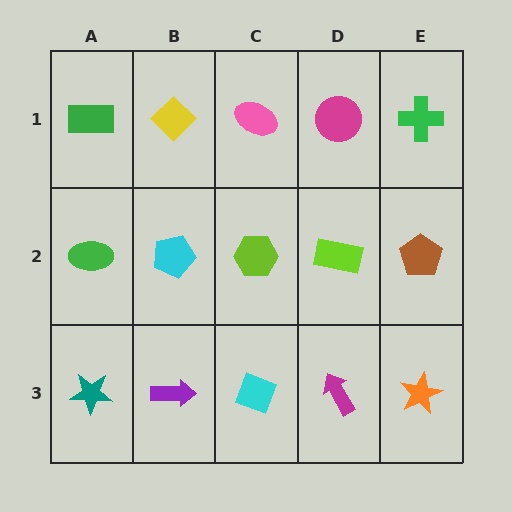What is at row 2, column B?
A cyan pentagon.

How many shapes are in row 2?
5 shapes.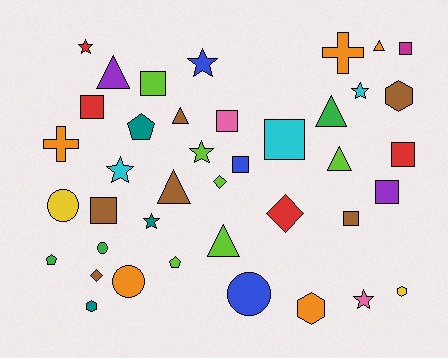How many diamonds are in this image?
There are 3 diamonds.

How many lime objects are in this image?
There are 6 lime objects.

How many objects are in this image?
There are 40 objects.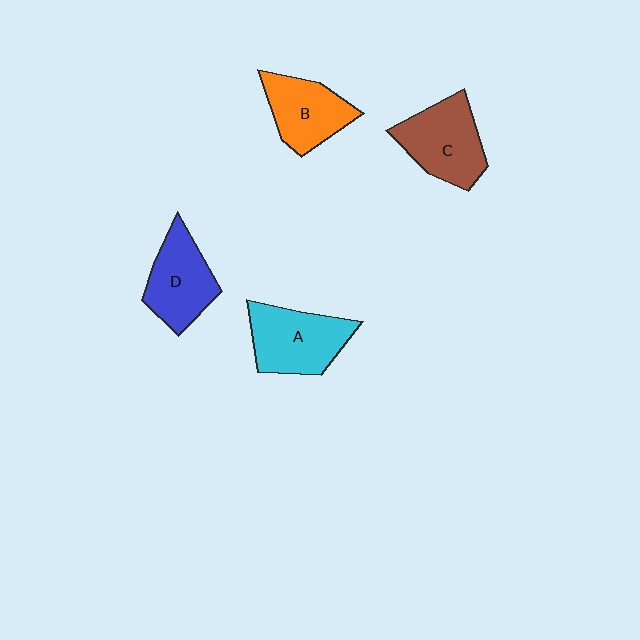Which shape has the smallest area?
Shape B (orange).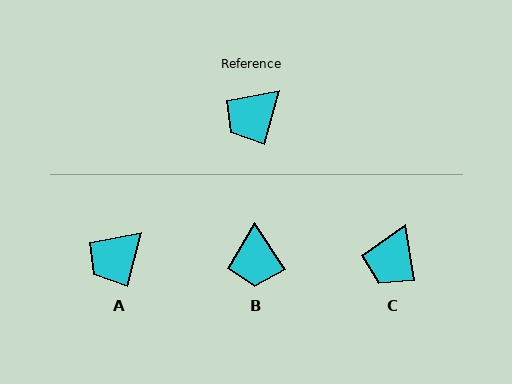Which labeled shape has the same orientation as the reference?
A.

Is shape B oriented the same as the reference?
No, it is off by about 49 degrees.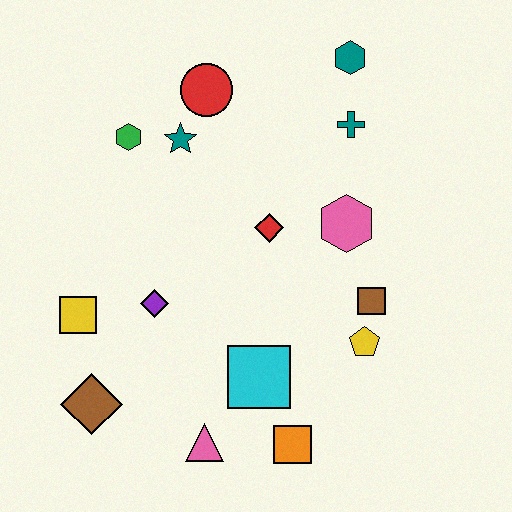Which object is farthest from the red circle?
The orange square is farthest from the red circle.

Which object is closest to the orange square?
The cyan square is closest to the orange square.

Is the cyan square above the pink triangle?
Yes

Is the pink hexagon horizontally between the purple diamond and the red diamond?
No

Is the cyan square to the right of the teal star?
Yes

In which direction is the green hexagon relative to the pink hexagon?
The green hexagon is to the left of the pink hexagon.